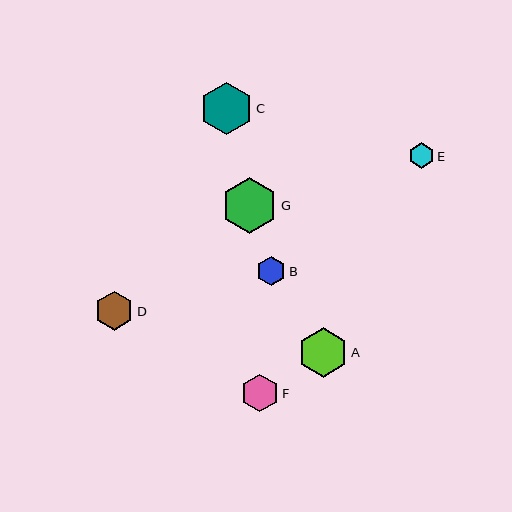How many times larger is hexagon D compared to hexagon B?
Hexagon D is approximately 1.3 times the size of hexagon B.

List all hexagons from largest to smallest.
From largest to smallest: G, C, A, D, F, B, E.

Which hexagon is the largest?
Hexagon G is the largest with a size of approximately 56 pixels.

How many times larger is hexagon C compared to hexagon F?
Hexagon C is approximately 1.4 times the size of hexagon F.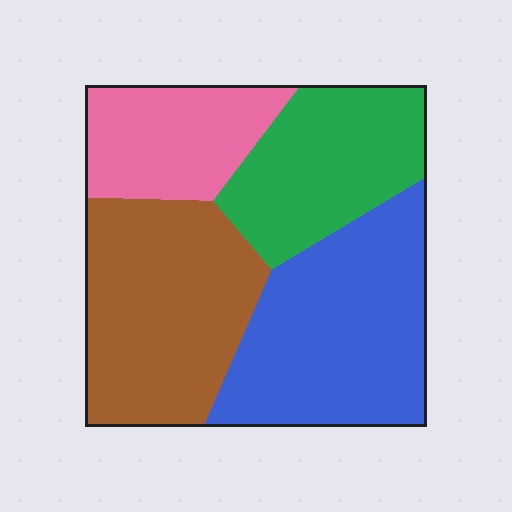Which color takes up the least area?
Pink, at roughly 15%.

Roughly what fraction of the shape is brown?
Brown covers about 30% of the shape.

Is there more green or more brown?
Brown.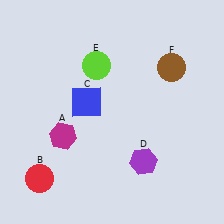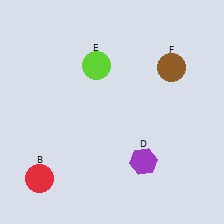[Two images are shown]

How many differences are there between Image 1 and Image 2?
There are 2 differences between the two images.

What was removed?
The magenta hexagon (A), the blue square (C) were removed in Image 2.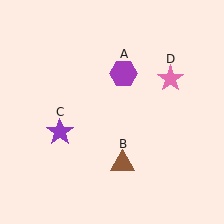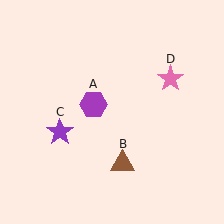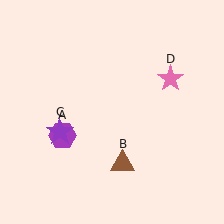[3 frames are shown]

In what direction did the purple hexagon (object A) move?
The purple hexagon (object A) moved down and to the left.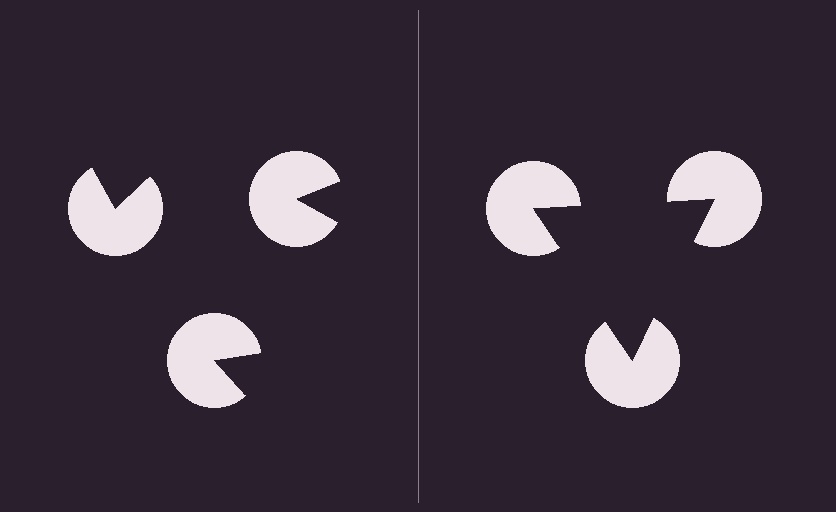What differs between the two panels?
The pac-man discs are positioned identically on both sides; only the wedge orientations differ. On the right they align to a triangle; on the left they are misaligned.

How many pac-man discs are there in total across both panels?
6 — 3 on each side.